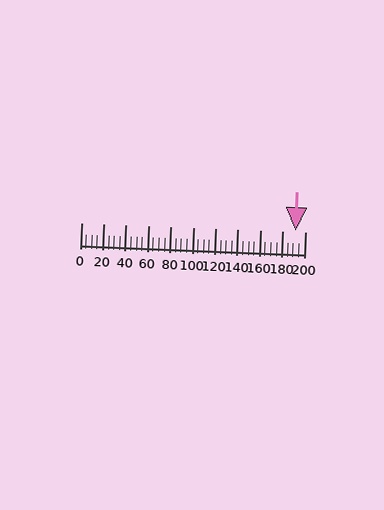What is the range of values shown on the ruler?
The ruler shows values from 0 to 200.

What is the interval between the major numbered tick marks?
The major tick marks are spaced 20 units apart.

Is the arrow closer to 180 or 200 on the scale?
The arrow is closer to 200.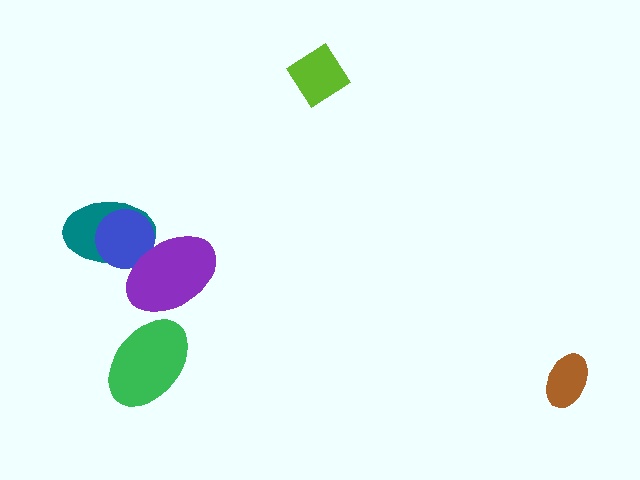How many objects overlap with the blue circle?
2 objects overlap with the blue circle.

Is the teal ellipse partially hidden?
Yes, it is partially covered by another shape.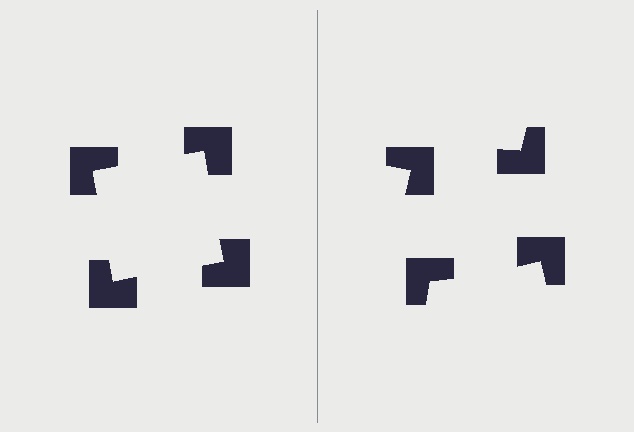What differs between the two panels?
The notched squares are positioned identically on both sides; only the wedge orientations differ. On the left they align to a square; on the right they are misaligned.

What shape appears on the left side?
An illusory square.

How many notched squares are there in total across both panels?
8 — 4 on each side.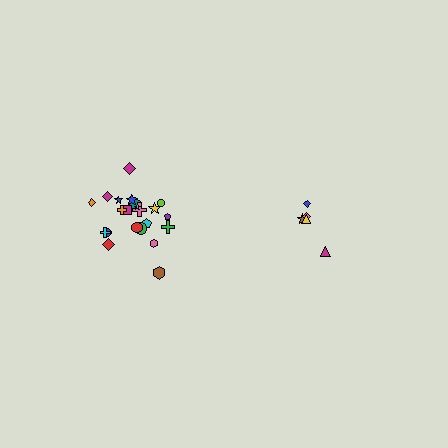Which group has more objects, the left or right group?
The left group.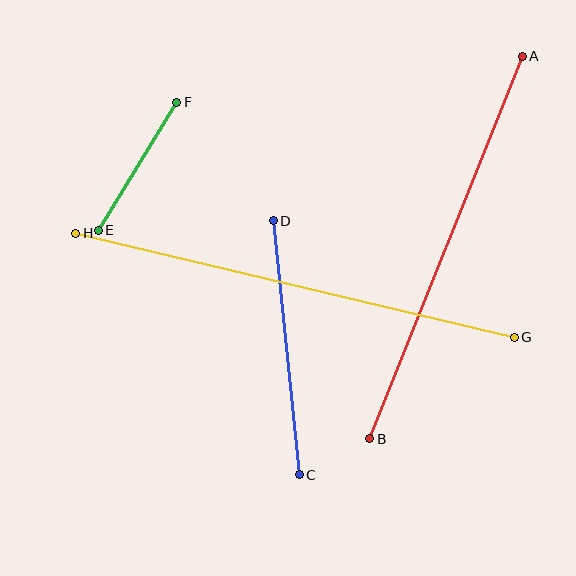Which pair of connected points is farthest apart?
Points G and H are farthest apart.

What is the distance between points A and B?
The distance is approximately 412 pixels.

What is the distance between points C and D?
The distance is approximately 255 pixels.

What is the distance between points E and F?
The distance is approximately 150 pixels.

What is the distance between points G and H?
The distance is approximately 450 pixels.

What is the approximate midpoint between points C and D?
The midpoint is at approximately (286, 348) pixels.